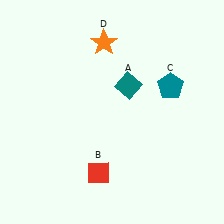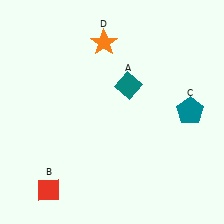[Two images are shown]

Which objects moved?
The objects that moved are: the red diamond (B), the teal pentagon (C).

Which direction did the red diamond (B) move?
The red diamond (B) moved left.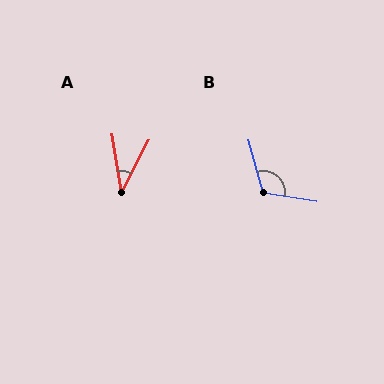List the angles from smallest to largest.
A (37°), B (114°).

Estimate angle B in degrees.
Approximately 114 degrees.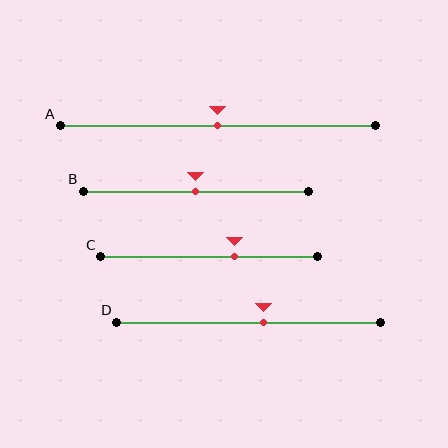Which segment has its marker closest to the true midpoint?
Segment A has its marker closest to the true midpoint.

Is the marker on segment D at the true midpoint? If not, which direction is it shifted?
No, the marker on segment D is shifted to the right by about 6% of the segment length.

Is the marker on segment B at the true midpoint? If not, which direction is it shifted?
Yes, the marker on segment B is at the true midpoint.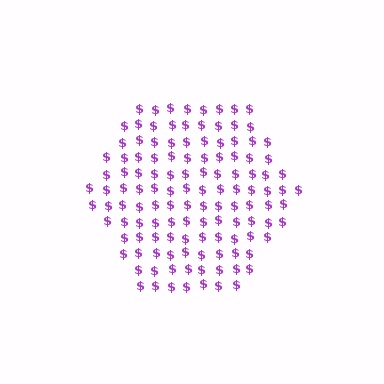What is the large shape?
The large shape is a hexagon.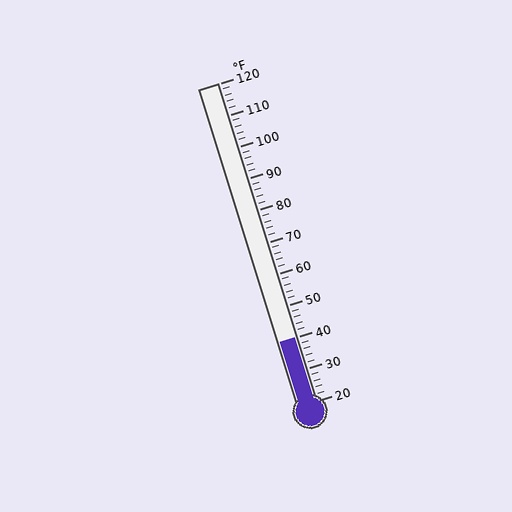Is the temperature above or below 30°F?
The temperature is above 30°F.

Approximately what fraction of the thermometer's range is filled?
The thermometer is filled to approximately 20% of its range.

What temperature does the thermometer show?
The thermometer shows approximately 40°F.